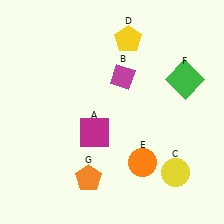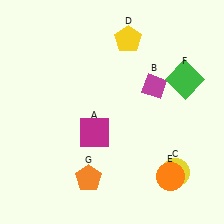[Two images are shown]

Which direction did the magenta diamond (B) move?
The magenta diamond (B) moved right.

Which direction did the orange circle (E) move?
The orange circle (E) moved right.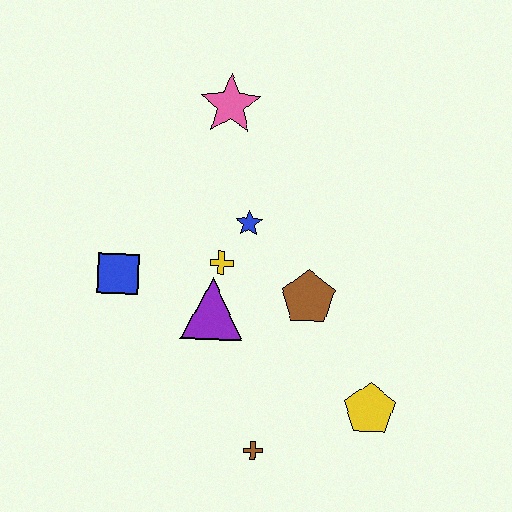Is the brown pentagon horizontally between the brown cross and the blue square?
No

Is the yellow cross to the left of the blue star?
Yes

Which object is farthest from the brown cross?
The pink star is farthest from the brown cross.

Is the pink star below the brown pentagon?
No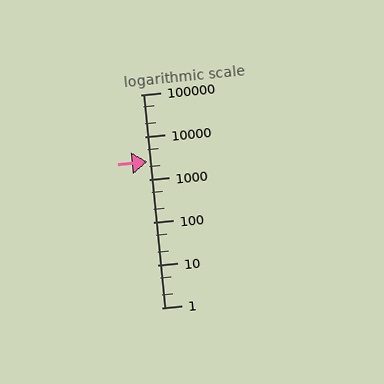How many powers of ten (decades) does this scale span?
The scale spans 5 decades, from 1 to 100000.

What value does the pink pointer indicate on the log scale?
The pointer indicates approximately 2700.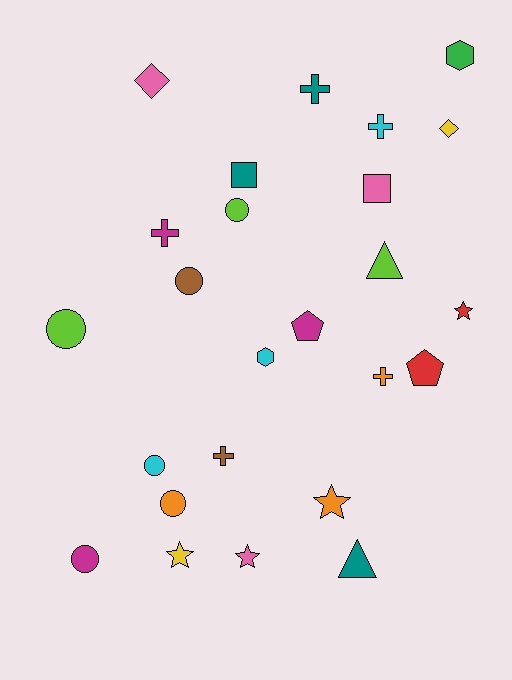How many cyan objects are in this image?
There are 3 cyan objects.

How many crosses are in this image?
There are 5 crosses.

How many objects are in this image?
There are 25 objects.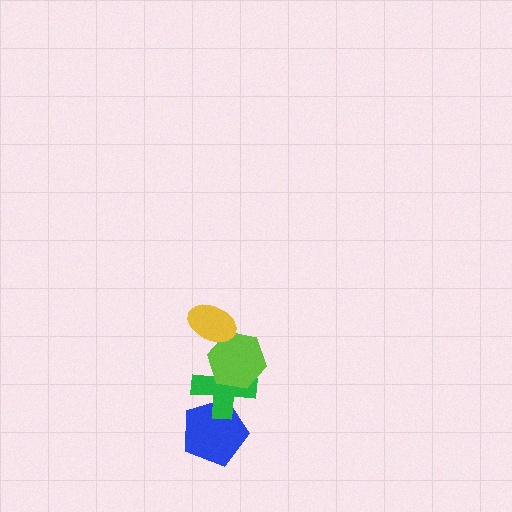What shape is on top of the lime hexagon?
The yellow ellipse is on top of the lime hexagon.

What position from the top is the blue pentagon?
The blue pentagon is 4th from the top.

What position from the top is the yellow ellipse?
The yellow ellipse is 1st from the top.